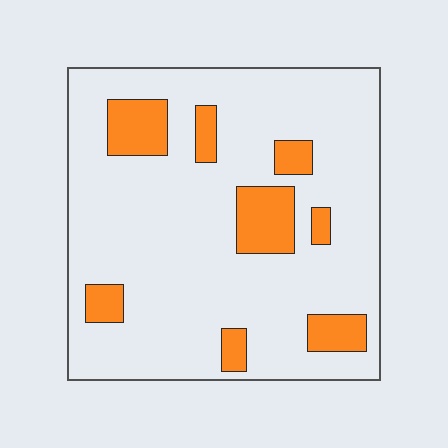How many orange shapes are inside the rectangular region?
8.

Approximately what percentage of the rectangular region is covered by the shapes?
Approximately 15%.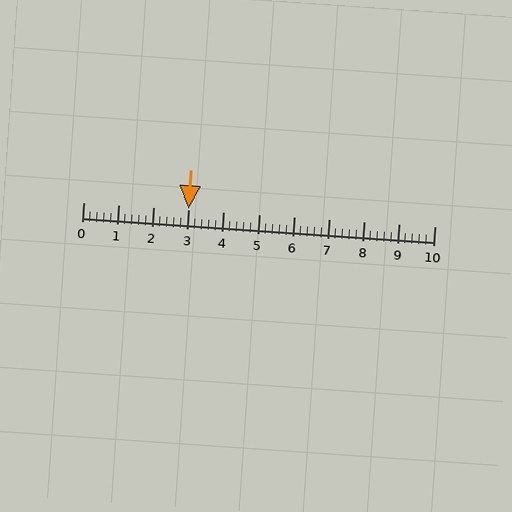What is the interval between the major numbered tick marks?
The major tick marks are spaced 1 units apart.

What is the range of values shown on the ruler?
The ruler shows values from 0 to 10.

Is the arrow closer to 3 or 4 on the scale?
The arrow is closer to 3.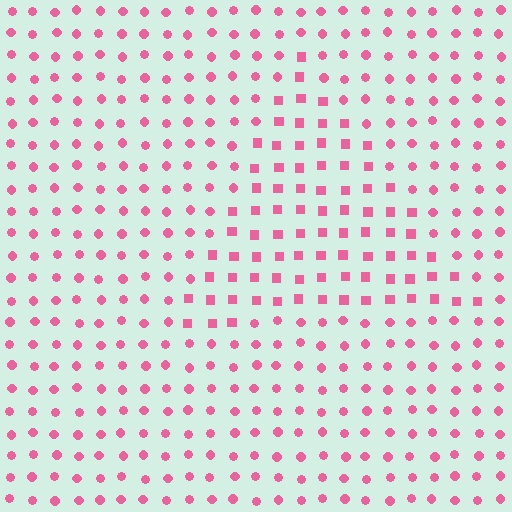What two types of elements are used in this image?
The image uses squares inside the triangle region and circles outside it.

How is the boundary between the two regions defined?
The boundary is defined by a change in element shape: squares inside vs. circles outside. All elements share the same color and spacing.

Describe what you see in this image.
The image is filled with small pink elements arranged in a uniform grid. A triangle-shaped region contains squares, while the surrounding area contains circles. The boundary is defined purely by the change in element shape.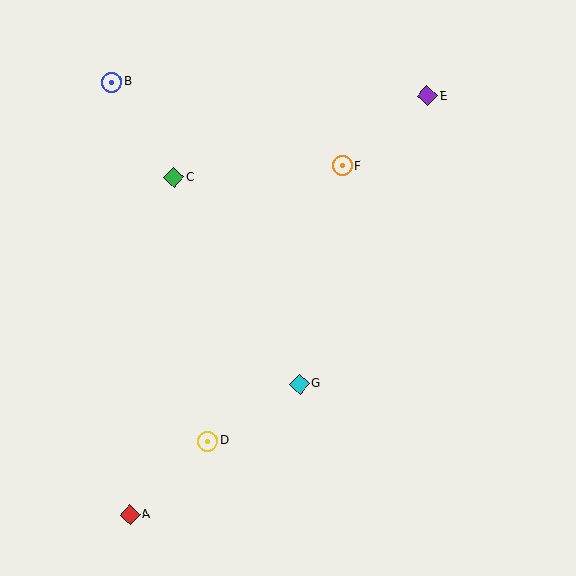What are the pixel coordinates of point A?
Point A is at (130, 515).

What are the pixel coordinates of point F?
Point F is at (342, 166).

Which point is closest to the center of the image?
Point G at (300, 384) is closest to the center.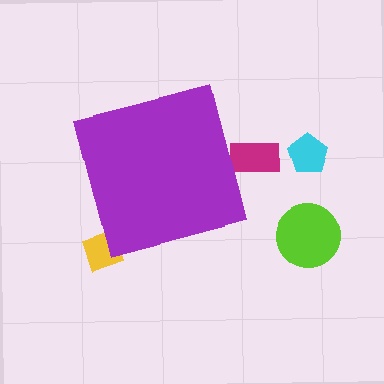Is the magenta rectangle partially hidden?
Yes, the magenta rectangle is partially hidden behind the purple square.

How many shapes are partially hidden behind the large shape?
2 shapes are partially hidden.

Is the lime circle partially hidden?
No, the lime circle is fully visible.